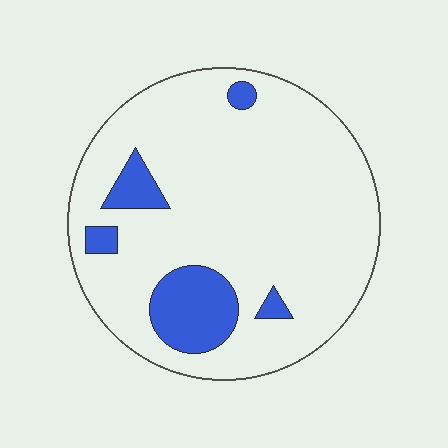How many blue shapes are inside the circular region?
5.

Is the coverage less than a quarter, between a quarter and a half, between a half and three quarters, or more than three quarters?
Less than a quarter.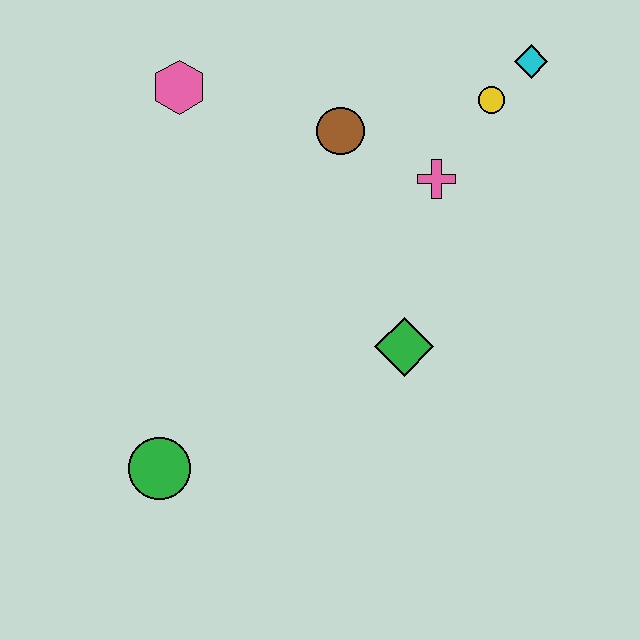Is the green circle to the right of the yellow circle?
No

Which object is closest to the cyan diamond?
The yellow circle is closest to the cyan diamond.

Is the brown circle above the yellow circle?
No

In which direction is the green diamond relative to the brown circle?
The green diamond is below the brown circle.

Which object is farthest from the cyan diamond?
The green circle is farthest from the cyan diamond.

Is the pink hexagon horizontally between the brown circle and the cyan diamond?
No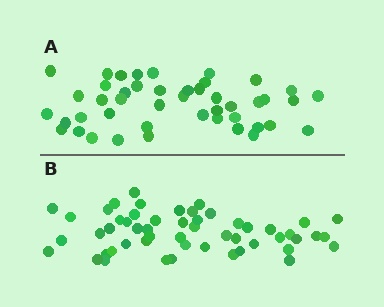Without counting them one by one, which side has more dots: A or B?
Region B (the bottom region) has more dots.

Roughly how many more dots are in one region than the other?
Region B has roughly 8 or so more dots than region A.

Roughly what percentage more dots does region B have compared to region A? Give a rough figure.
About 20% more.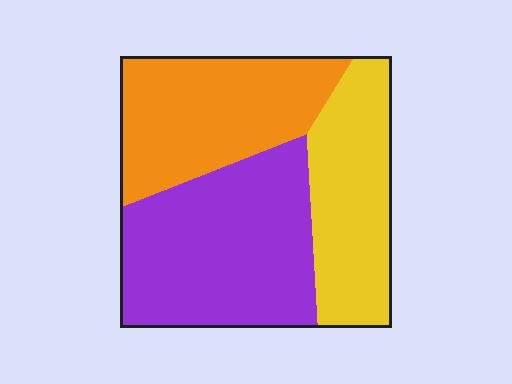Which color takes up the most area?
Purple, at roughly 40%.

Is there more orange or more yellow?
Orange.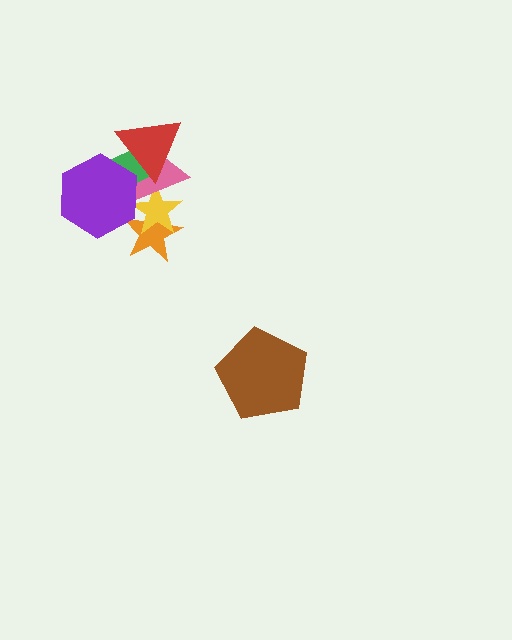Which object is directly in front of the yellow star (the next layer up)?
The pink triangle is directly in front of the yellow star.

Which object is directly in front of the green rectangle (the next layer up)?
The red triangle is directly in front of the green rectangle.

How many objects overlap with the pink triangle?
5 objects overlap with the pink triangle.